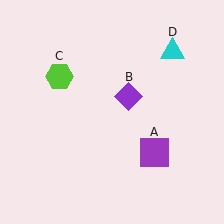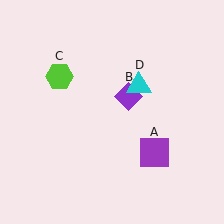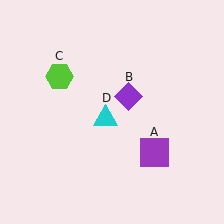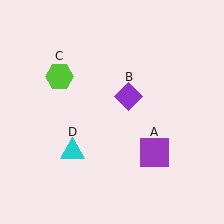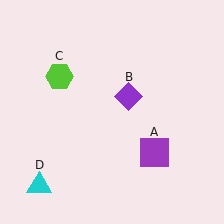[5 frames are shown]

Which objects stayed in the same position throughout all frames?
Purple square (object A) and purple diamond (object B) and lime hexagon (object C) remained stationary.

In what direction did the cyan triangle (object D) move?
The cyan triangle (object D) moved down and to the left.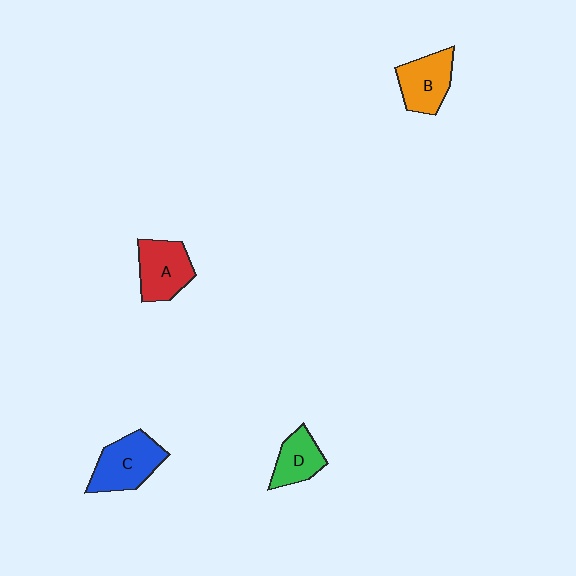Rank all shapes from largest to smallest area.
From largest to smallest: C (blue), A (red), B (orange), D (green).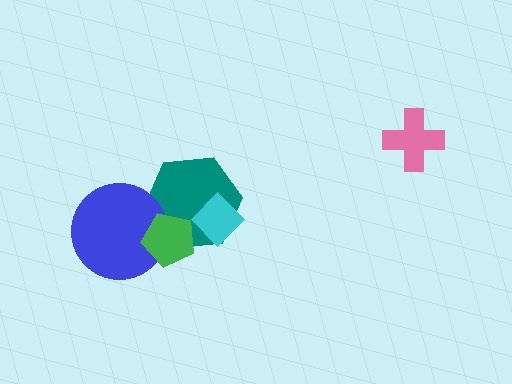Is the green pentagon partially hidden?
No, no other shape covers it.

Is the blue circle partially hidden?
Yes, it is partially covered by another shape.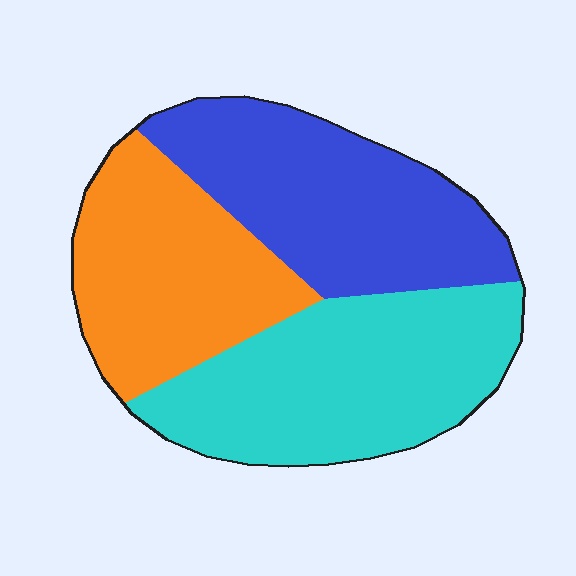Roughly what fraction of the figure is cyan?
Cyan takes up about three eighths (3/8) of the figure.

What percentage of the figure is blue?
Blue takes up between a third and a half of the figure.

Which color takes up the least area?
Orange, at roughly 30%.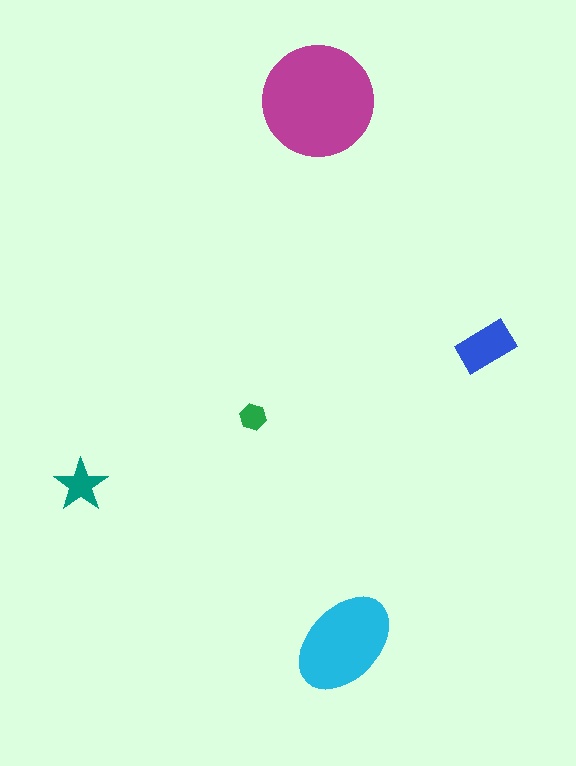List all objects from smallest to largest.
The green hexagon, the teal star, the blue rectangle, the cyan ellipse, the magenta circle.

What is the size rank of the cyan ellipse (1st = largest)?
2nd.